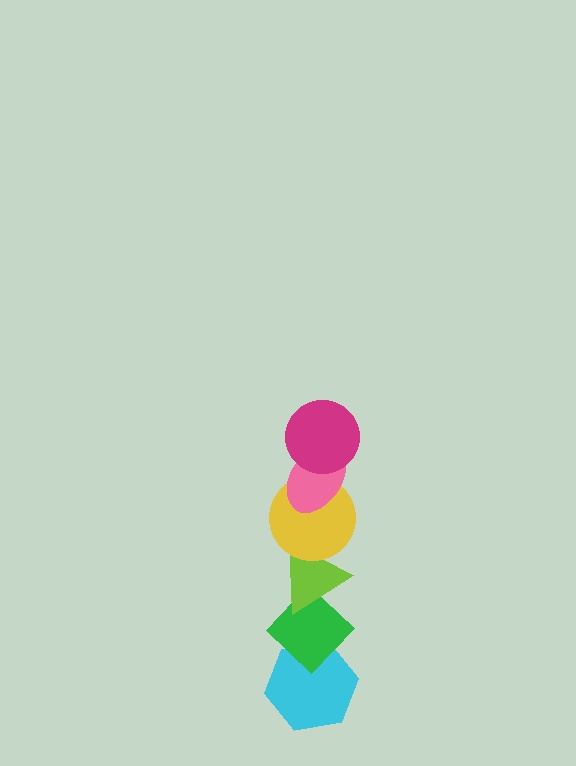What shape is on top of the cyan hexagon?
The green diamond is on top of the cyan hexagon.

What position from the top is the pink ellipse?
The pink ellipse is 2nd from the top.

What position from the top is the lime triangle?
The lime triangle is 4th from the top.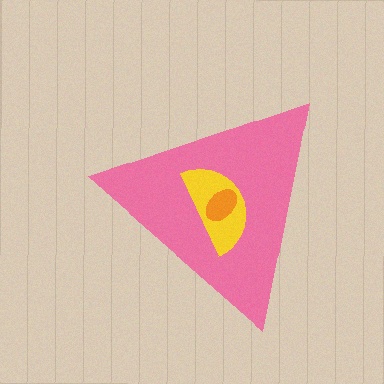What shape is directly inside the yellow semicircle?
The orange ellipse.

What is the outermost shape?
The pink triangle.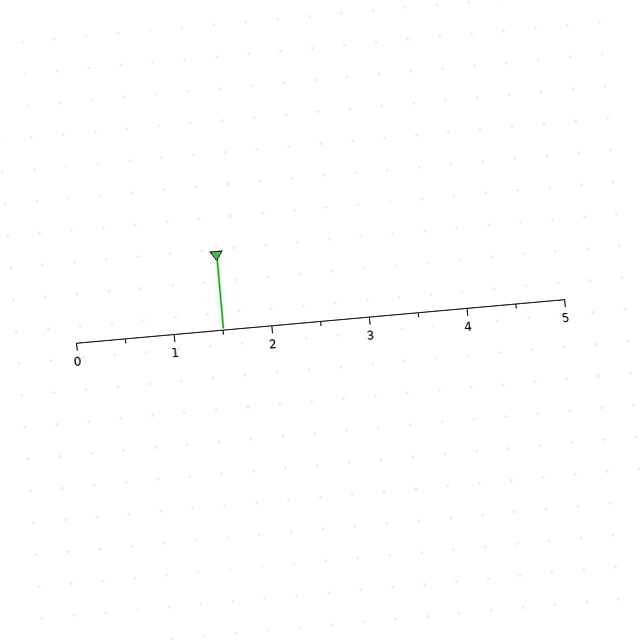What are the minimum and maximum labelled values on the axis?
The axis runs from 0 to 5.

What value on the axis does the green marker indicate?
The marker indicates approximately 1.5.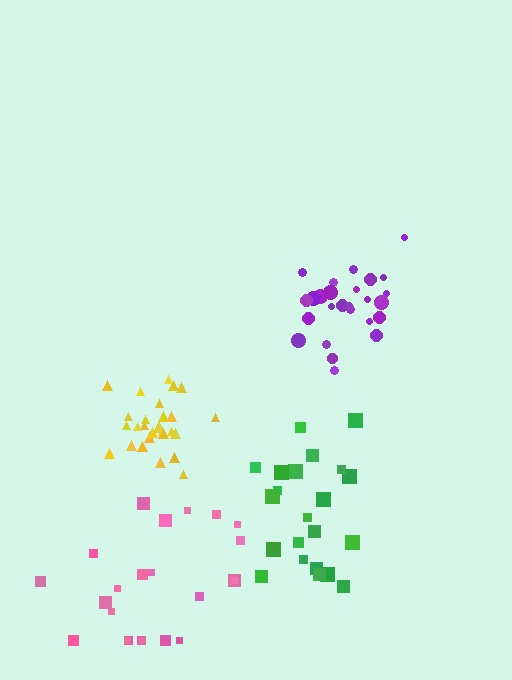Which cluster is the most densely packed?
Yellow.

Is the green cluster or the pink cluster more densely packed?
Green.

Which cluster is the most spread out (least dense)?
Pink.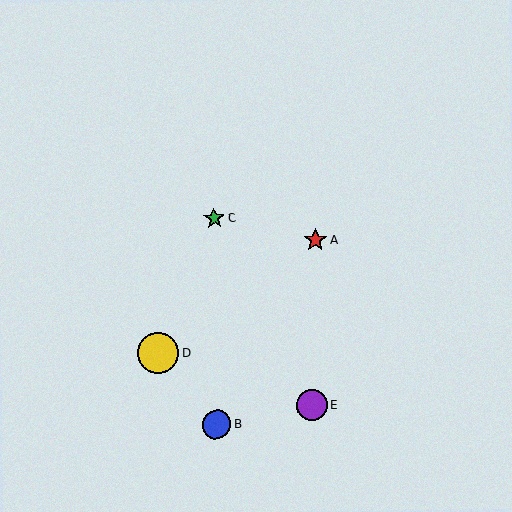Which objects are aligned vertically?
Objects B, C are aligned vertically.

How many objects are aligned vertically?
2 objects (B, C) are aligned vertically.